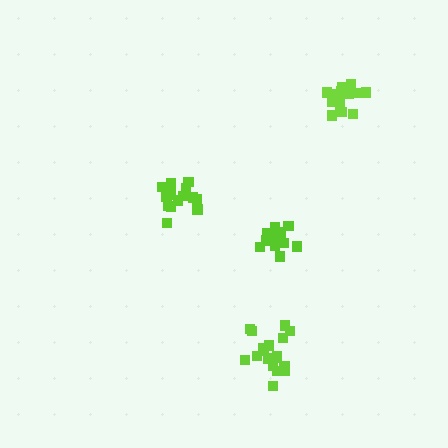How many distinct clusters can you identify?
There are 4 distinct clusters.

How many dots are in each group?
Group 1: 15 dots, Group 2: 14 dots, Group 3: 17 dots, Group 4: 18 dots (64 total).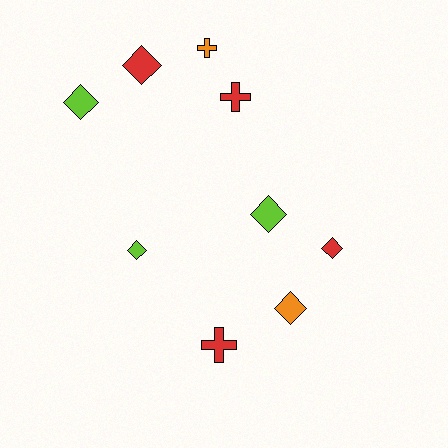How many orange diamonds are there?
There is 1 orange diamond.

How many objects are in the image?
There are 9 objects.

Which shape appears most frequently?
Diamond, with 6 objects.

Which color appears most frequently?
Red, with 4 objects.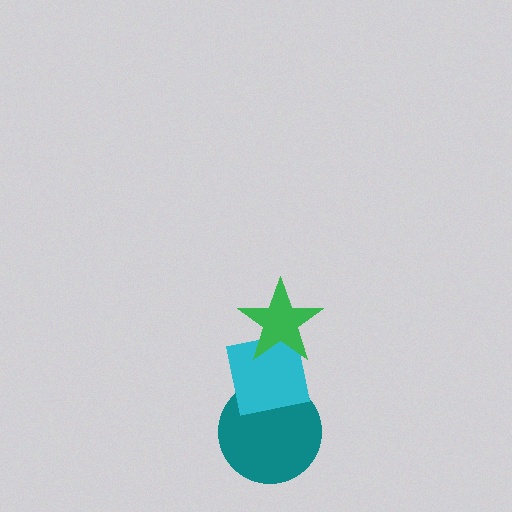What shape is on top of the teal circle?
The cyan square is on top of the teal circle.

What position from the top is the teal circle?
The teal circle is 3rd from the top.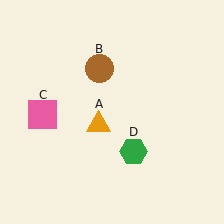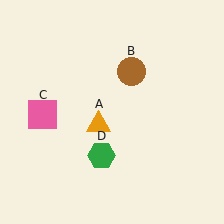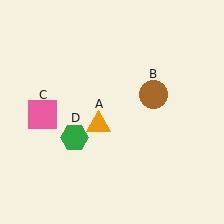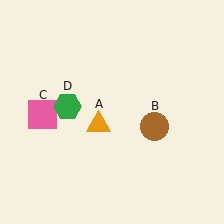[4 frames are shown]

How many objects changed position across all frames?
2 objects changed position: brown circle (object B), green hexagon (object D).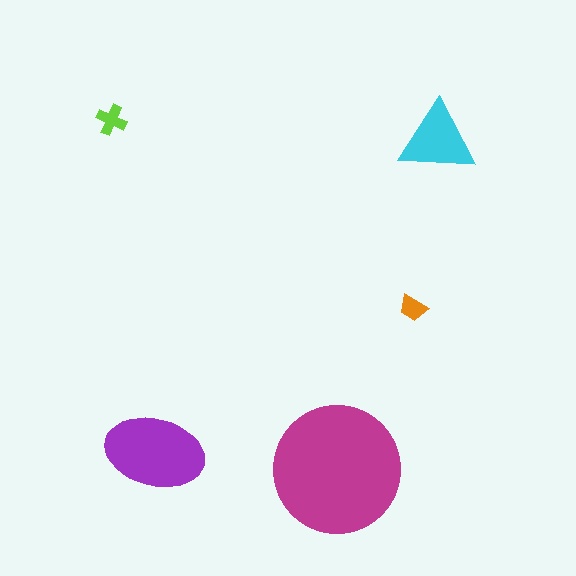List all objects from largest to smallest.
The magenta circle, the purple ellipse, the cyan triangle, the lime cross, the orange trapezoid.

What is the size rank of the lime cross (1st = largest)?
4th.